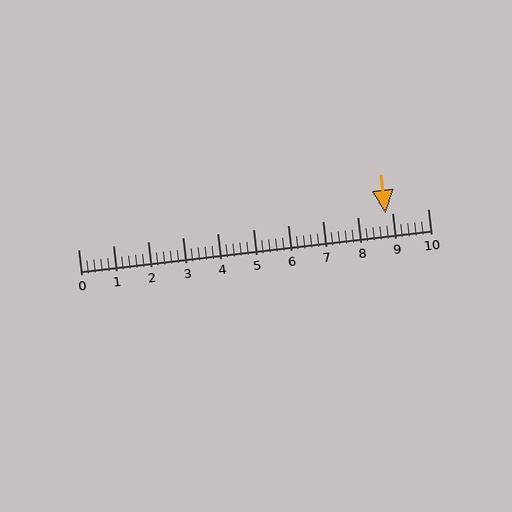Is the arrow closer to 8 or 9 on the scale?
The arrow is closer to 9.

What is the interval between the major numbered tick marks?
The major tick marks are spaced 1 units apart.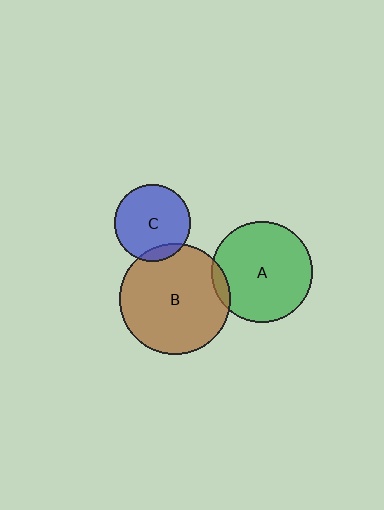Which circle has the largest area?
Circle B (brown).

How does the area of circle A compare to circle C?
Approximately 1.7 times.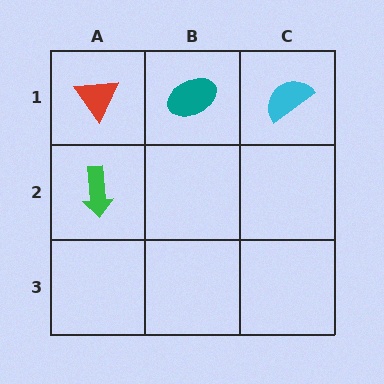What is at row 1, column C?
A cyan semicircle.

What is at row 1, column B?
A teal ellipse.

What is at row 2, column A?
A green arrow.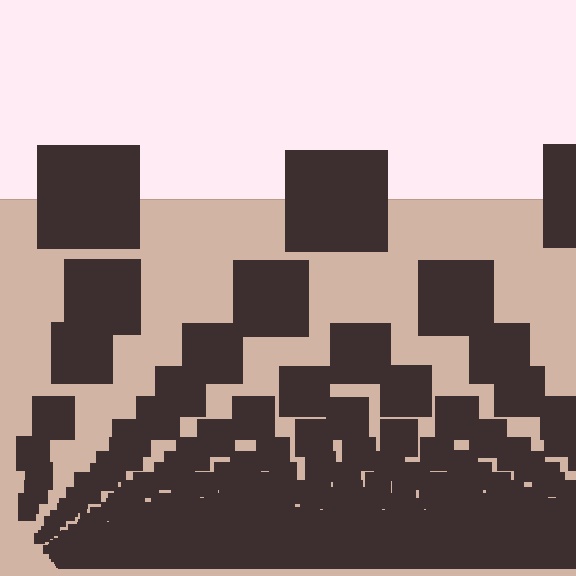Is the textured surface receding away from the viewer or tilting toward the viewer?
The surface appears to tilt toward the viewer. Texture elements get larger and sparser toward the top.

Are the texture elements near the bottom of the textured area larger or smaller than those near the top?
Smaller. The gradient is inverted — elements near the bottom are smaller and denser.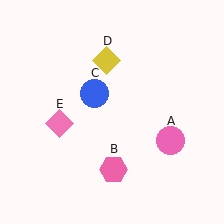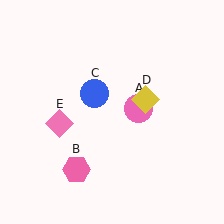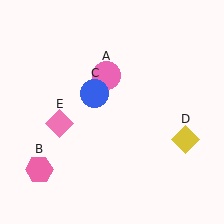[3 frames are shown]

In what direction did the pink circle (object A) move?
The pink circle (object A) moved up and to the left.